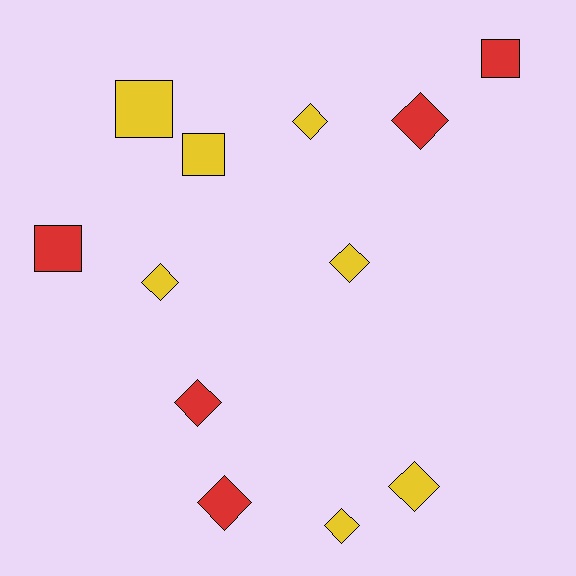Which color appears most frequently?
Yellow, with 7 objects.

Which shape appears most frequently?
Diamond, with 8 objects.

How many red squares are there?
There are 2 red squares.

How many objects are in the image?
There are 12 objects.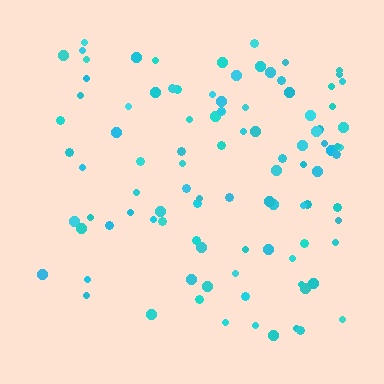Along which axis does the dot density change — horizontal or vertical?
Horizontal.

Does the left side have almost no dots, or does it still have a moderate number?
Still a moderate number, just noticeably fewer than the right.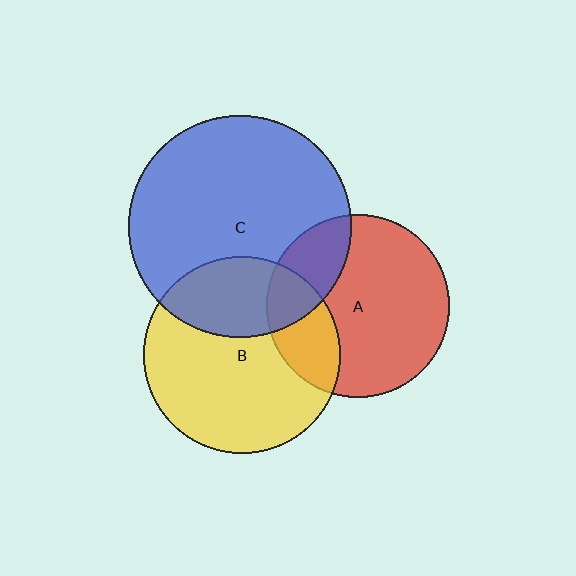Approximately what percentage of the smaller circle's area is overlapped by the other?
Approximately 25%.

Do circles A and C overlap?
Yes.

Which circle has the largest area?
Circle C (blue).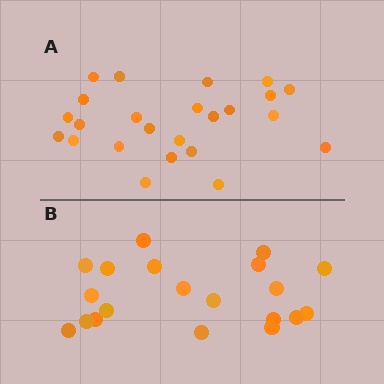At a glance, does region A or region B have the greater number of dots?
Region A (the top region) has more dots.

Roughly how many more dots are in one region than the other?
Region A has about 4 more dots than region B.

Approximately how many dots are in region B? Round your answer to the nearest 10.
About 20 dots.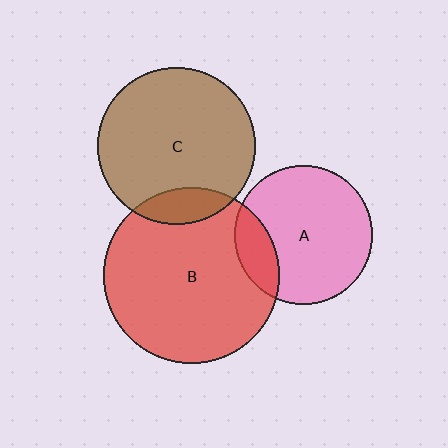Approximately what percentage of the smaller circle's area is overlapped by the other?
Approximately 15%.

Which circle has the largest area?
Circle B (red).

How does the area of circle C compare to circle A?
Approximately 1.3 times.